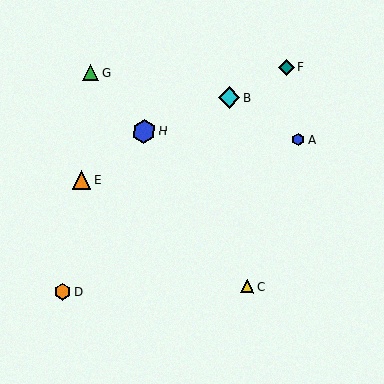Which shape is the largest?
The blue hexagon (labeled H) is the largest.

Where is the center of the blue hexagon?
The center of the blue hexagon is at (144, 131).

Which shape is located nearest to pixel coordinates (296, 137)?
The blue hexagon (labeled A) at (299, 139) is nearest to that location.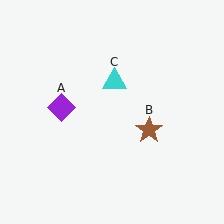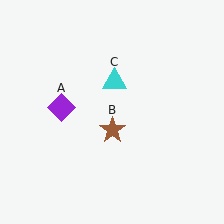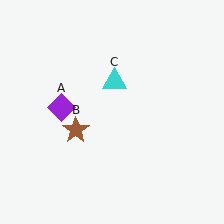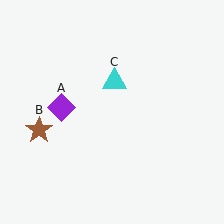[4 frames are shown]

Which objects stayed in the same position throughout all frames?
Purple diamond (object A) and cyan triangle (object C) remained stationary.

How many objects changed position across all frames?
1 object changed position: brown star (object B).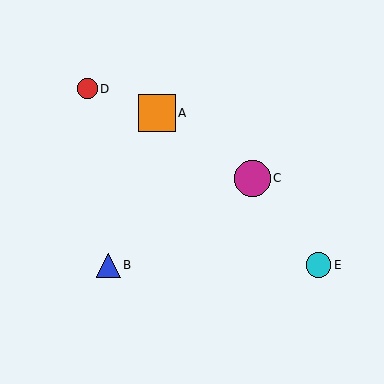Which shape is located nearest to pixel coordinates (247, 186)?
The magenta circle (labeled C) at (252, 178) is nearest to that location.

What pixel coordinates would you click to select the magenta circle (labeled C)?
Click at (252, 178) to select the magenta circle C.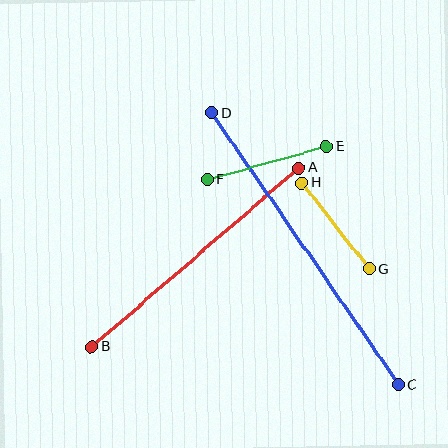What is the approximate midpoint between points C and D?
The midpoint is at approximately (305, 249) pixels.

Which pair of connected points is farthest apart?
Points C and D are farthest apart.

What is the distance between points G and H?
The distance is approximately 109 pixels.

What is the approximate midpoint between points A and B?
The midpoint is at approximately (195, 257) pixels.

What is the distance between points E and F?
The distance is approximately 123 pixels.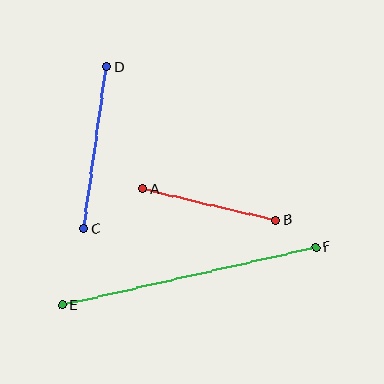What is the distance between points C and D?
The distance is approximately 163 pixels.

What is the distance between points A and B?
The distance is approximately 137 pixels.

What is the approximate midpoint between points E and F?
The midpoint is at approximately (189, 276) pixels.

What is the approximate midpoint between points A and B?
The midpoint is at approximately (209, 205) pixels.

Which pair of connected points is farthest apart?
Points E and F are farthest apart.